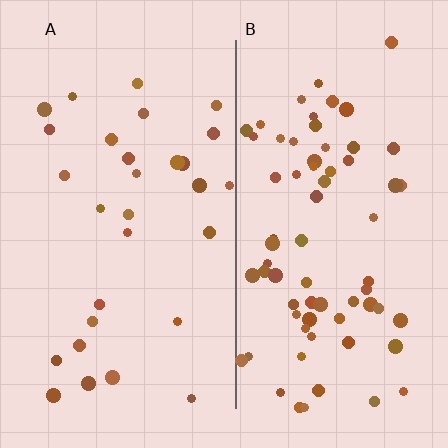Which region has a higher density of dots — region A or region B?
B (the right).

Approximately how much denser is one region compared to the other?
Approximately 2.4× — region B over region A.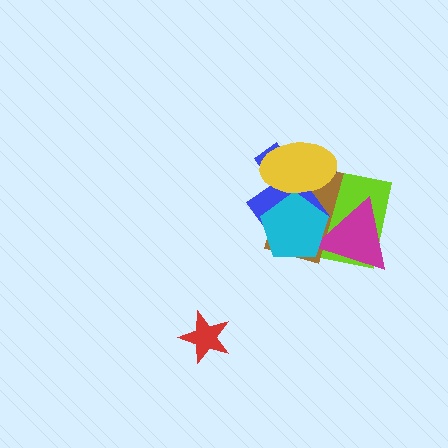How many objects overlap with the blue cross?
4 objects overlap with the blue cross.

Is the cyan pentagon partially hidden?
Yes, it is partially covered by another shape.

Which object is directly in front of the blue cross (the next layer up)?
The cyan pentagon is directly in front of the blue cross.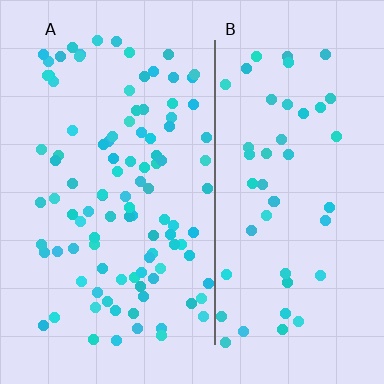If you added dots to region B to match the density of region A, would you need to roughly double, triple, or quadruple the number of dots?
Approximately double.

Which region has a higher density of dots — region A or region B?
A (the left).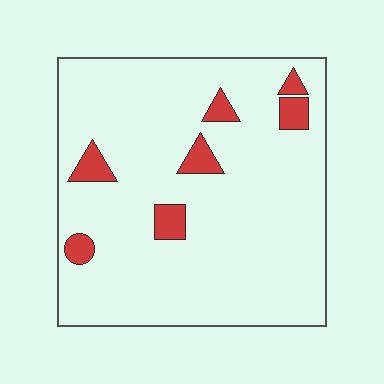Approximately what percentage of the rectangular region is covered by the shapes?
Approximately 10%.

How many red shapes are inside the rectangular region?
7.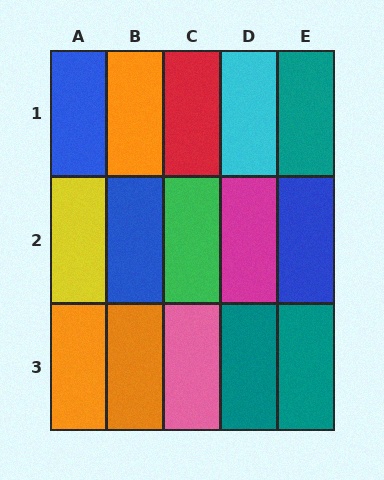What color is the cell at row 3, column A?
Orange.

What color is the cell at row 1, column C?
Red.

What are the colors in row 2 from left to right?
Yellow, blue, green, magenta, blue.